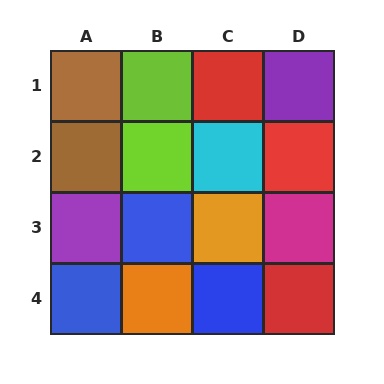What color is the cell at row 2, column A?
Brown.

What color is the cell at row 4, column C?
Blue.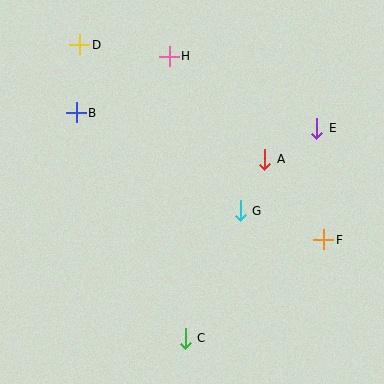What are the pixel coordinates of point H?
Point H is at (169, 56).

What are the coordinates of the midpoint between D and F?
The midpoint between D and F is at (202, 142).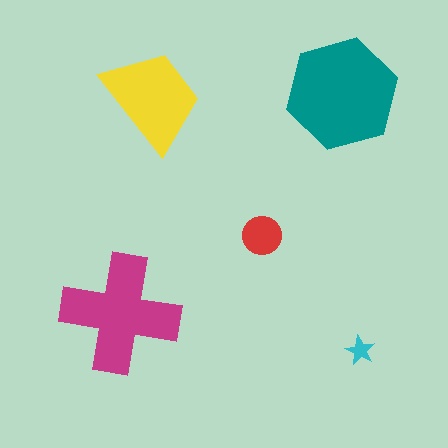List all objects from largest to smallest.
The teal hexagon, the magenta cross, the yellow trapezoid, the red circle, the cyan star.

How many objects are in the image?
There are 5 objects in the image.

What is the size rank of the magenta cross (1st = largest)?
2nd.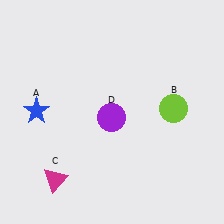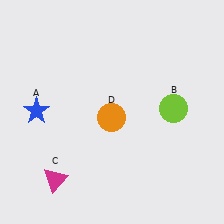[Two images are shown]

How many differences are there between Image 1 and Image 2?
There is 1 difference between the two images.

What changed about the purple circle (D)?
In Image 1, D is purple. In Image 2, it changed to orange.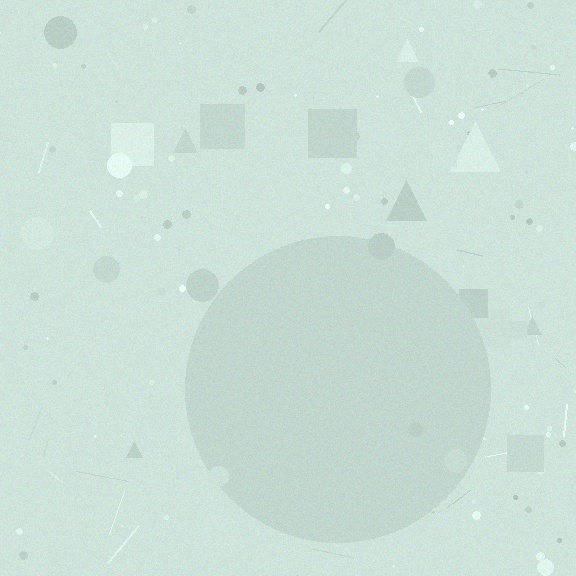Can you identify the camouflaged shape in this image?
The camouflaged shape is a circle.